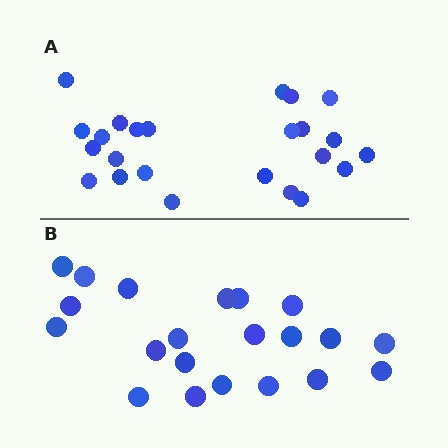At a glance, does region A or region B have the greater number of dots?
Region A (the top region) has more dots.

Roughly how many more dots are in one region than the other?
Region A has just a few more — roughly 2 or 3 more dots than region B.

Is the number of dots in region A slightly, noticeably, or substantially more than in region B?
Region A has only slightly more — the two regions are fairly close. The ratio is roughly 1.1 to 1.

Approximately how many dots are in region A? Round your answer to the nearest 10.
About 20 dots. (The exact count is 24, which rounds to 20.)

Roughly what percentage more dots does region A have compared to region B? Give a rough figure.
About 15% more.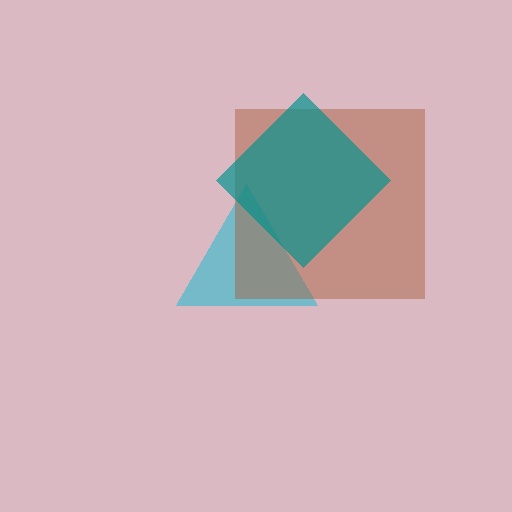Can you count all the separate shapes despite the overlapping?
Yes, there are 3 separate shapes.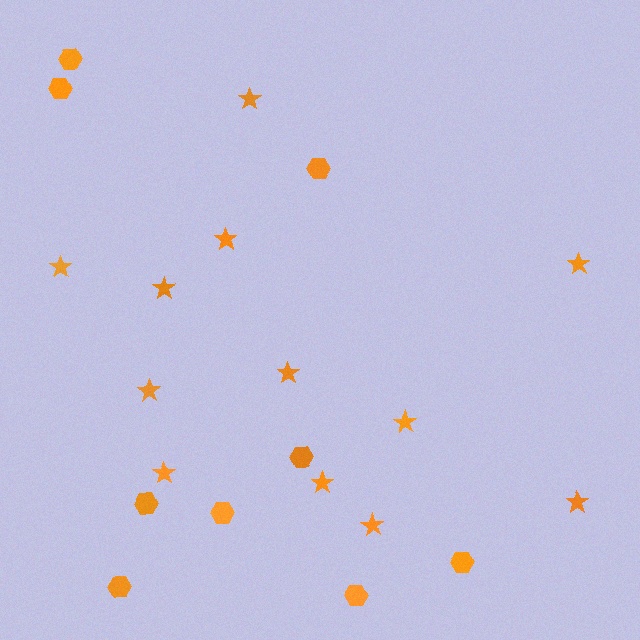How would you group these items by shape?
There are 2 groups: one group of stars (12) and one group of hexagons (9).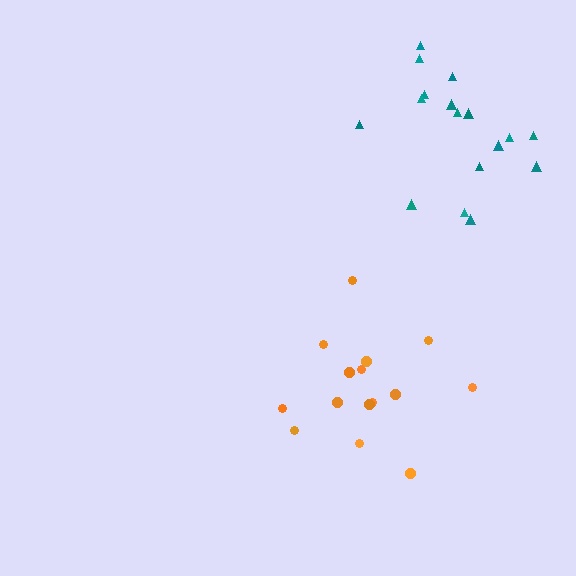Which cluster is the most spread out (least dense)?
Orange.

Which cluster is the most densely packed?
Teal.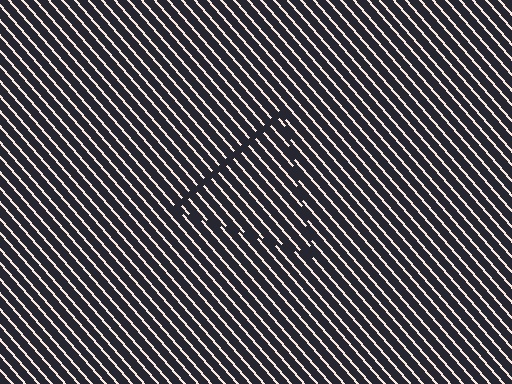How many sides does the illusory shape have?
3 sides — the line-ends trace a triangle.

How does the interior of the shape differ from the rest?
The interior of the shape contains the same grating, shifted by half a period — the contour is defined by the phase discontinuity where line-ends from the inner and outer gratings abut.